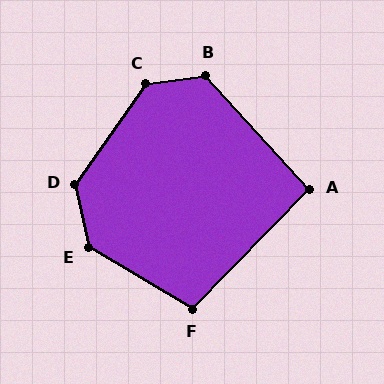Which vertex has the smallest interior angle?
A, at approximately 93 degrees.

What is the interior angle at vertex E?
Approximately 133 degrees (obtuse).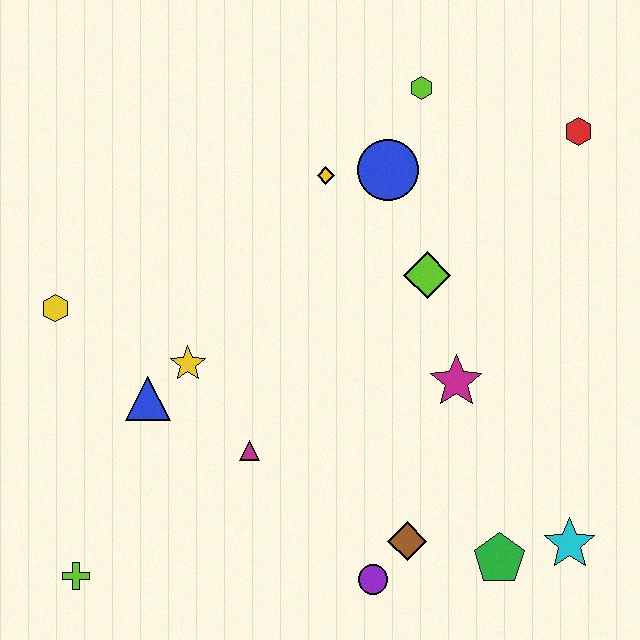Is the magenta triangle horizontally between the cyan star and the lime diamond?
No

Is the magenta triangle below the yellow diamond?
Yes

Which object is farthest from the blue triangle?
The red hexagon is farthest from the blue triangle.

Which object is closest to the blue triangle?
The yellow star is closest to the blue triangle.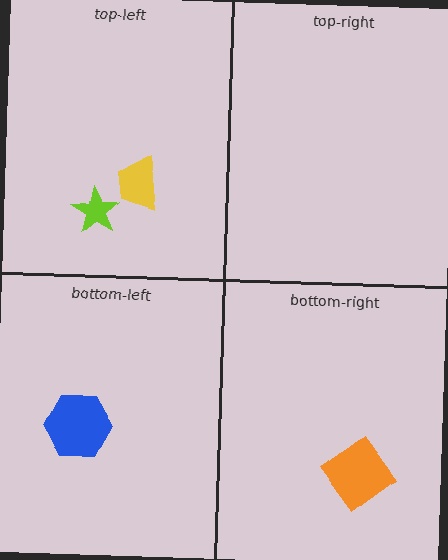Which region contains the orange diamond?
The bottom-right region.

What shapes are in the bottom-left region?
The blue hexagon.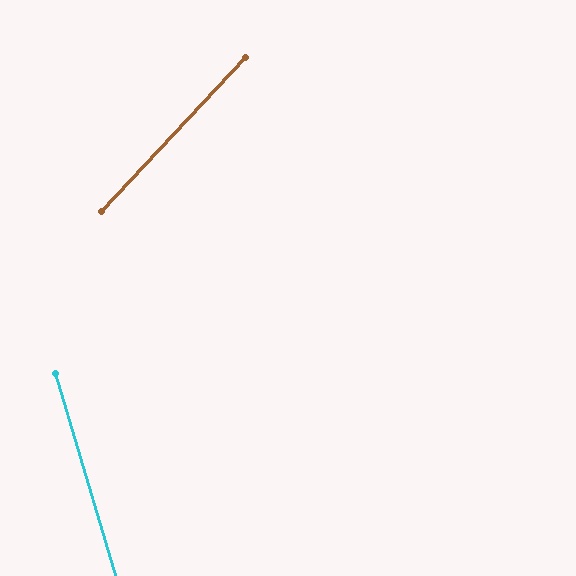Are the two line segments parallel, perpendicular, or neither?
Neither parallel nor perpendicular — they differ by about 60°.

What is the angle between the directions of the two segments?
Approximately 60 degrees.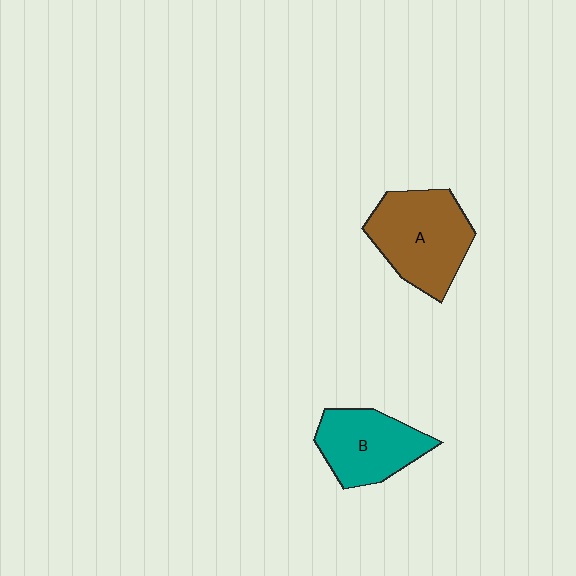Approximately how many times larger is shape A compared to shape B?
Approximately 1.2 times.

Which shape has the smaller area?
Shape B (teal).